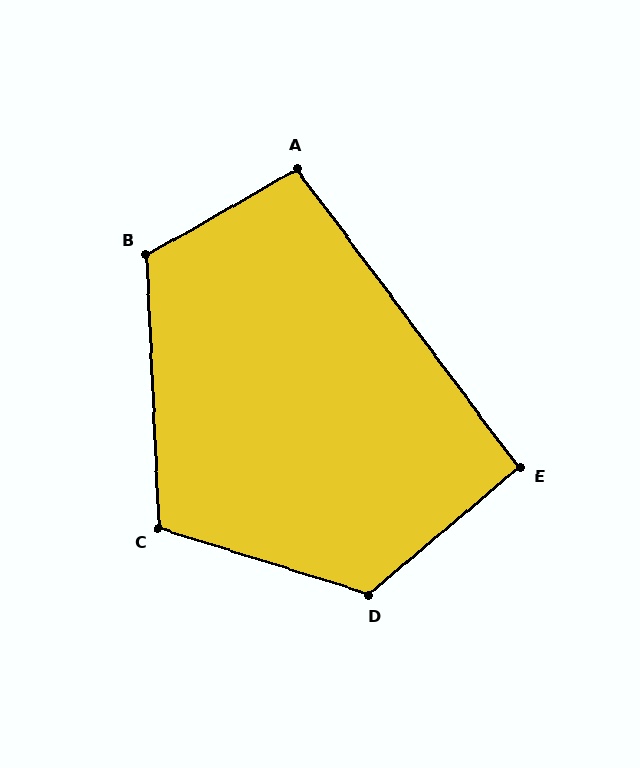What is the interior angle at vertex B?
Approximately 117 degrees (obtuse).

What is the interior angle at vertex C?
Approximately 110 degrees (obtuse).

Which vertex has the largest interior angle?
D, at approximately 122 degrees.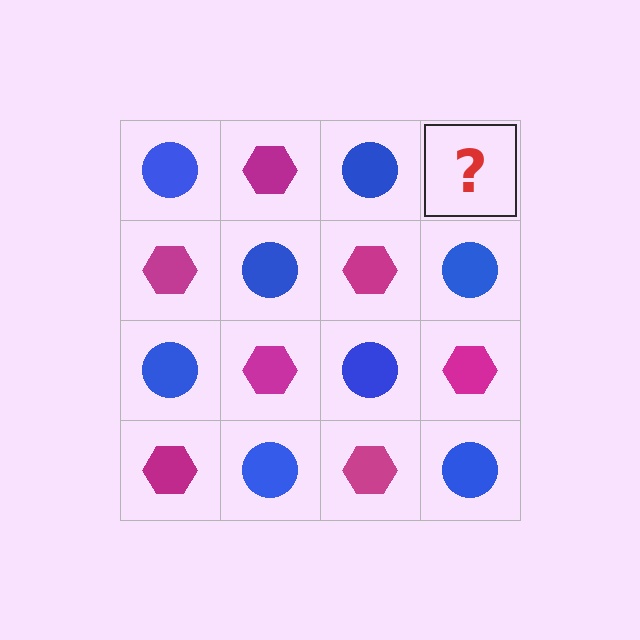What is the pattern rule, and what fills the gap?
The rule is that it alternates blue circle and magenta hexagon in a checkerboard pattern. The gap should be filled with a magenta hexagon.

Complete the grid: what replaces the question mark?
The question mark should be replaced with a magenta hexagon.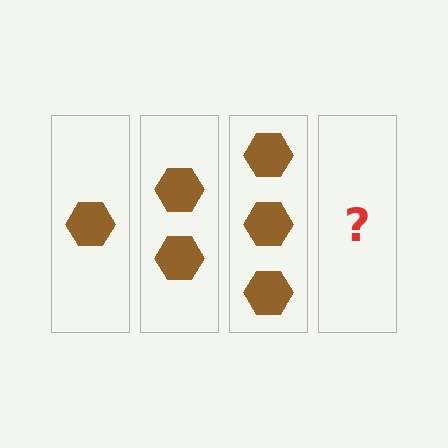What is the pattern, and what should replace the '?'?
The pattern is that each step adds one more hexagon. The '?' should be 4 hexagons.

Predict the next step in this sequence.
The next step is 4 hexagons.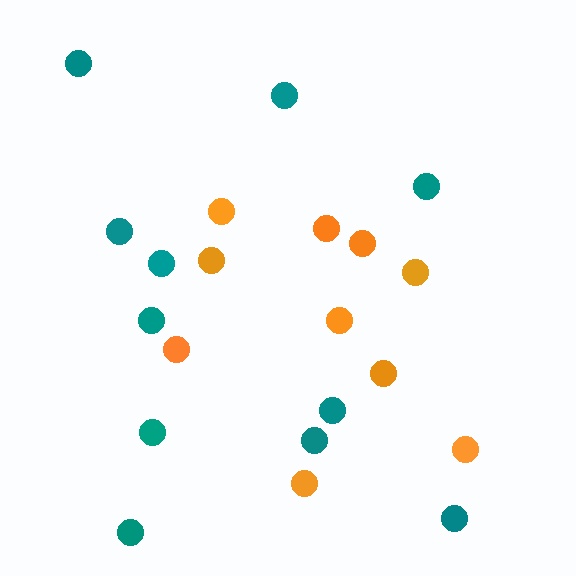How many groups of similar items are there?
There are 2 groups: one group of orange circles (10) and one group of teal circles (11).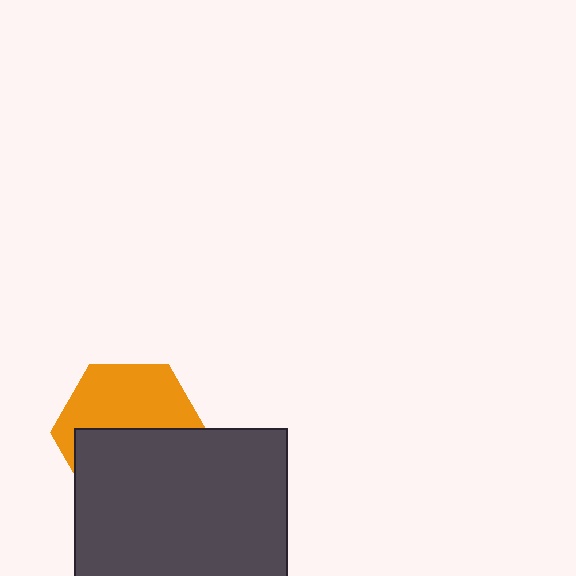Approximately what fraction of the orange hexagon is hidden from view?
Roughly 51% of the orange hexagon is hidden behind the dark gray square.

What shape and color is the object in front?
The object in front is a dark gray square.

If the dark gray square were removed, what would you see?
You would see the complete orange hexagon.